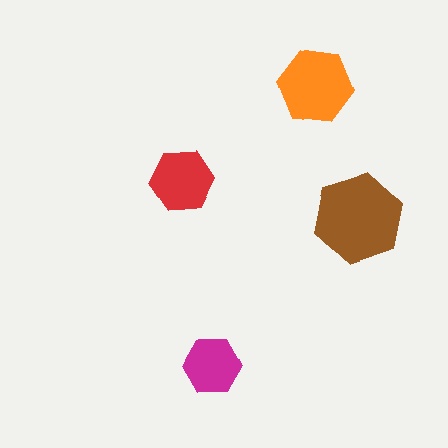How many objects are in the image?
There are 4 objects in the image.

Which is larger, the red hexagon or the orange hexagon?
The orange one.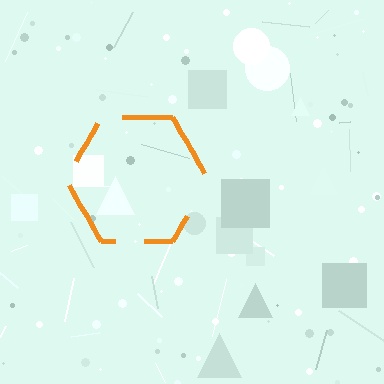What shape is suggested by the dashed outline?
The dashed outline suggests a hexagon.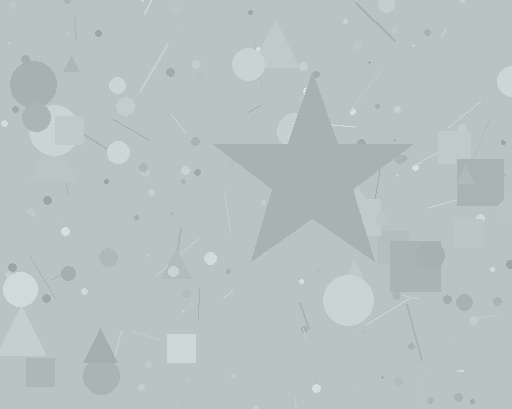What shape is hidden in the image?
A star is hidden in the image.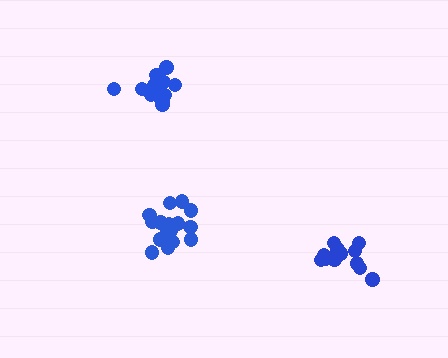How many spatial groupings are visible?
There are 3 spatial groupings.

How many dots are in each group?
Group 1: 13 dots, Group 2: 15 dots, Group 3: 17 dots (45 total).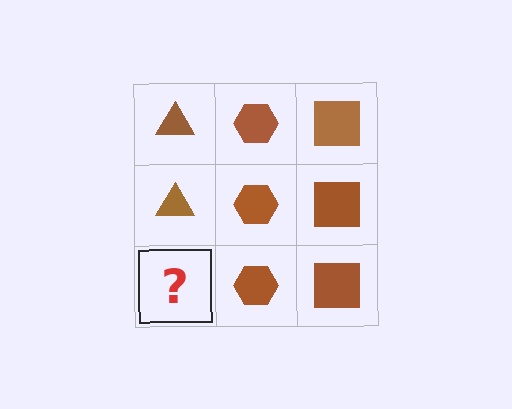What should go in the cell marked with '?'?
The missing cell should contain a brown triangle.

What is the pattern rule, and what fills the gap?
The rule is that each column has a consistent shape. The gap should be filled with a brown triangle.